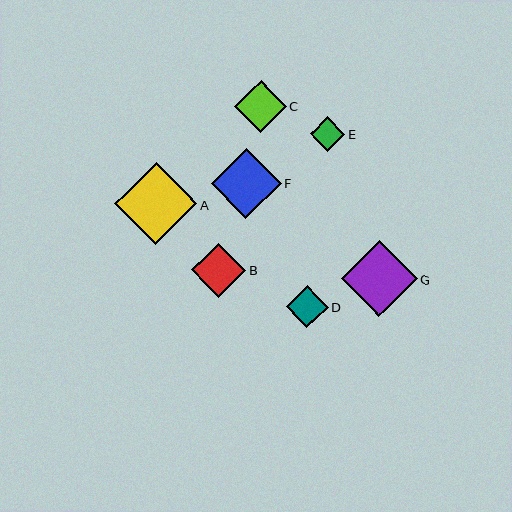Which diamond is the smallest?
Diamond E is the smallest with a size of approximately 35 pixels.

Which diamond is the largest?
Diamond A is the largest with a size of approximately 82 pixels.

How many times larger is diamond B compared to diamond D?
Diamond B is approximately 1.3 times the size of diamond D.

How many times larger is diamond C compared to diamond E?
Diamond C is approximately 1.5 times the size of diamond E.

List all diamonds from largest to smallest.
From largest to smallest: A, G, F, B, C, D, E.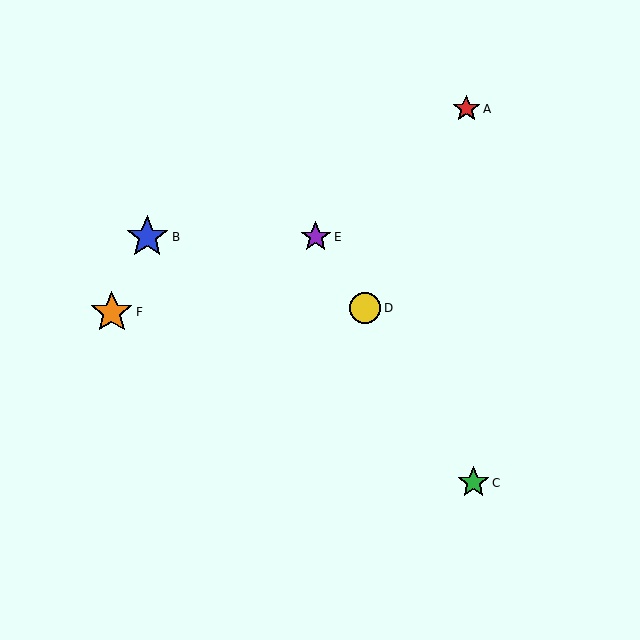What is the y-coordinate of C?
Object C is at y≈483.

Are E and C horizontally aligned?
No, E is at y≈237 and C is at y≈483.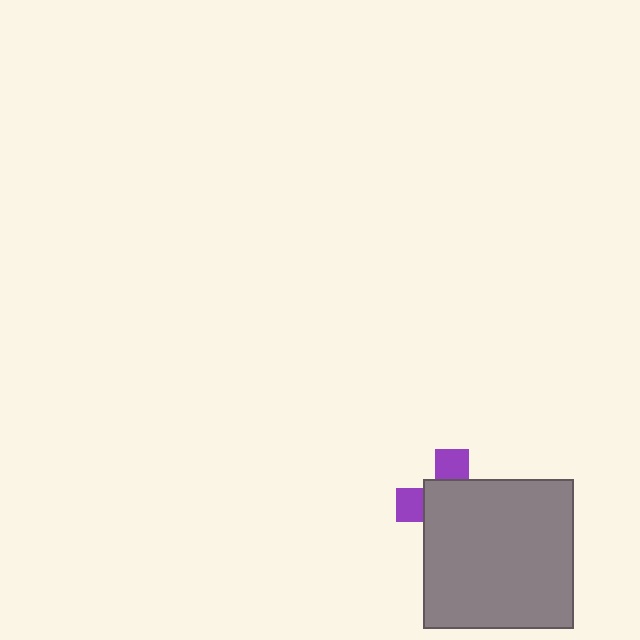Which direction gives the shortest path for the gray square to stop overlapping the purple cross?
Moving toward the lower-right gives the shortest separation.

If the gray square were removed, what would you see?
You would see the complete purple cross.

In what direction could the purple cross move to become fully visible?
The purple cross could move toward the upper-left. That would shift it out from behind the gray square entirely.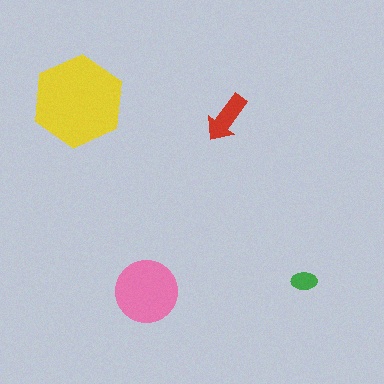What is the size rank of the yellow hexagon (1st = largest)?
1st.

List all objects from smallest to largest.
The green ellipse, the red arrow, the pink circle, the yellow hexagon.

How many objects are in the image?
There are 4 objects in the image.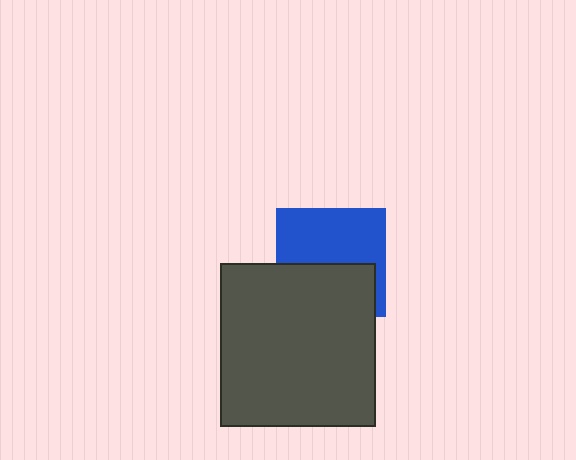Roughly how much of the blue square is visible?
About half of it is visible (roughly 55%).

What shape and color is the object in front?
The object in front is a dark gray rectangle.